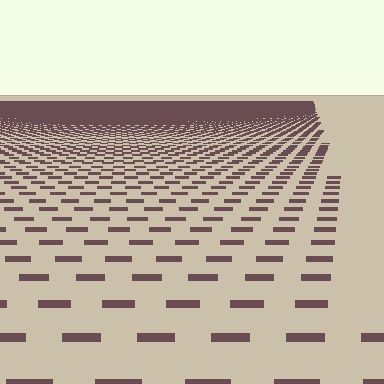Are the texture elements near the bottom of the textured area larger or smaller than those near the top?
Larger. Near the bottom, elements are closer to the viewer and appear at a bigger on-screen size.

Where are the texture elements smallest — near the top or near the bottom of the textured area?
Near the top.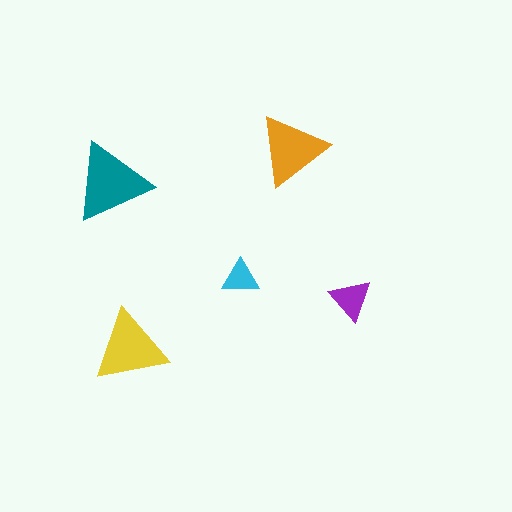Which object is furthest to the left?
The teal triangle is leftmost.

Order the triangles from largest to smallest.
the teal one, the yellow one, the orange one, the purple one, the cyan one.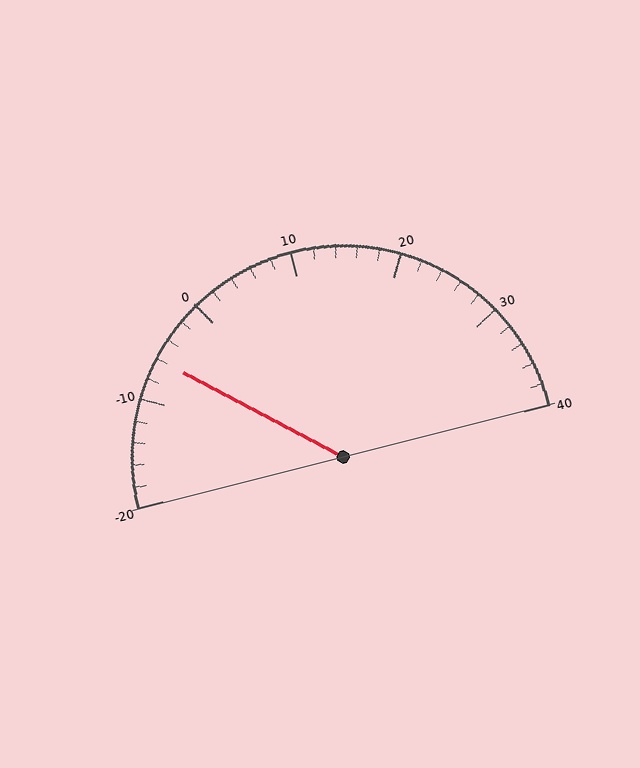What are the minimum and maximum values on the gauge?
The gauge ranges from -20 to 40.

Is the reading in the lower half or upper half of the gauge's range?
The reading is in the lower half of the range (-20 to 40).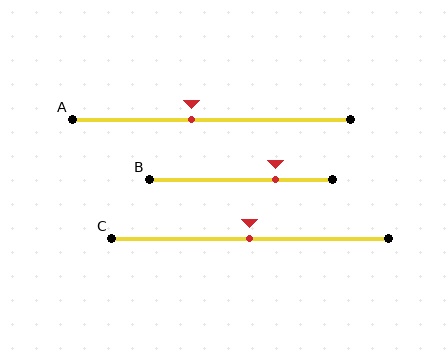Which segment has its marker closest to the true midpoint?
Segment C has its marker closest to the true midpoint.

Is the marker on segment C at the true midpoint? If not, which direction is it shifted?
Yes, the marker on segment C is at the true midpoint.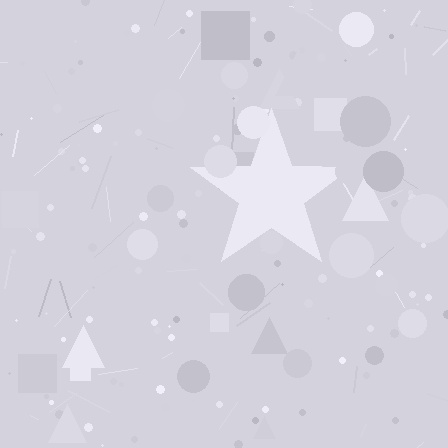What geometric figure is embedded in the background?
A star is embedded in the background.